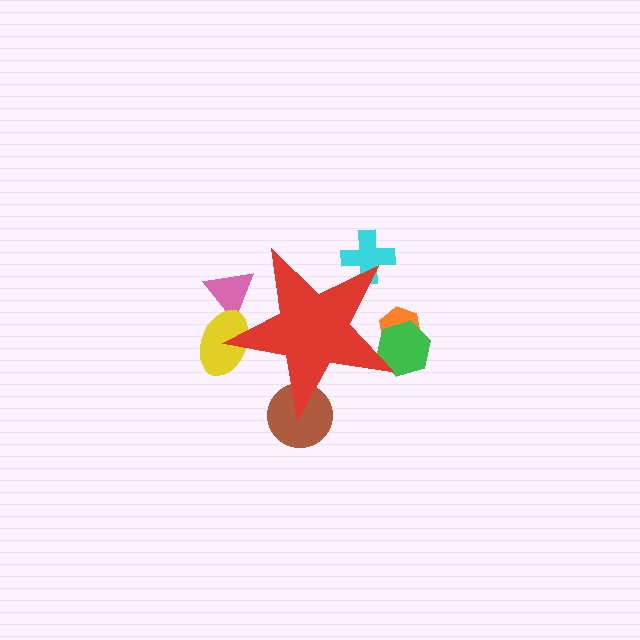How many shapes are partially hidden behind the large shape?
6 shapes are partially hidden.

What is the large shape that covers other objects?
A red star.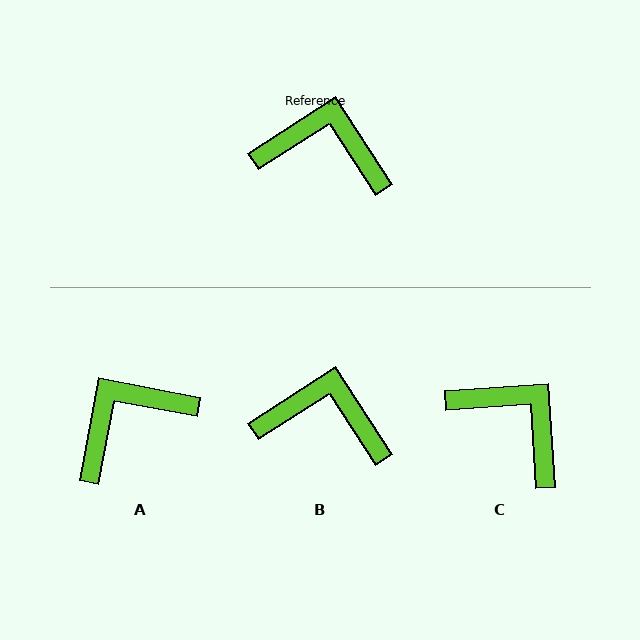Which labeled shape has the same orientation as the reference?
B.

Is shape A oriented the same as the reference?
No, it is off by about 47 degrees.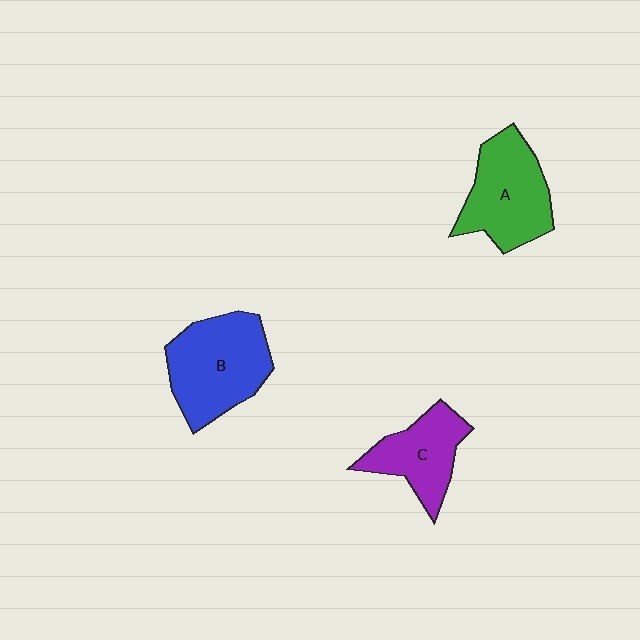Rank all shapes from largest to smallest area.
From largest to smallest: B (blue), A (green), C (purple).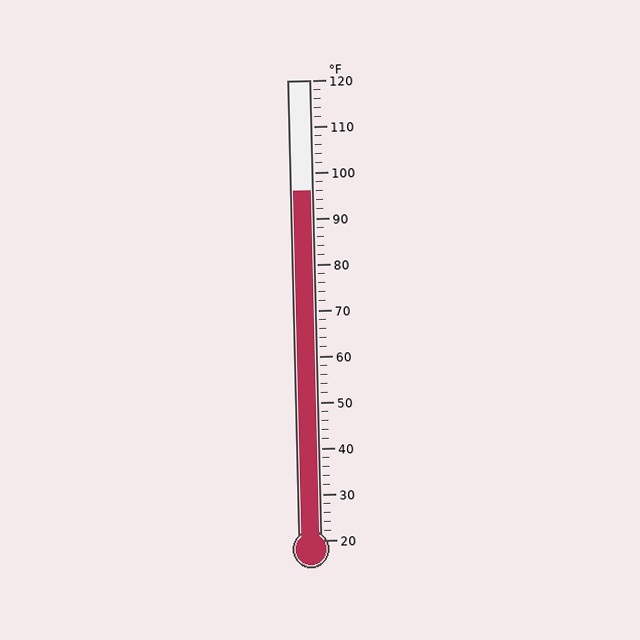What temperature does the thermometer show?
The thermometer shows approximately 96°F.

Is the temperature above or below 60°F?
The temperature is above 60°F.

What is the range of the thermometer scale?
The thermometer scale ranges from 20°F to 120°F.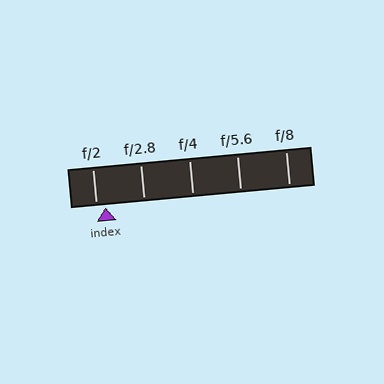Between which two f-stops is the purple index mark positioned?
The index mark is between f/2 and f/2.8.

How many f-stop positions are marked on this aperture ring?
There are 5 f-stop positions marked.